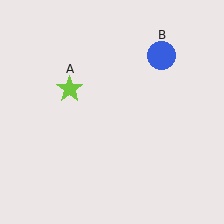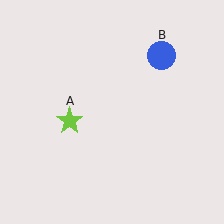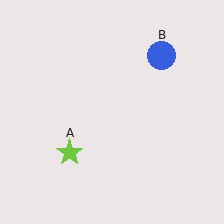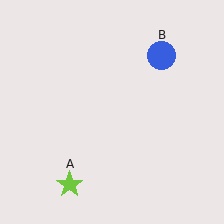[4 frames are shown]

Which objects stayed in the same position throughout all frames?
Blue circle (object B) remained stationary.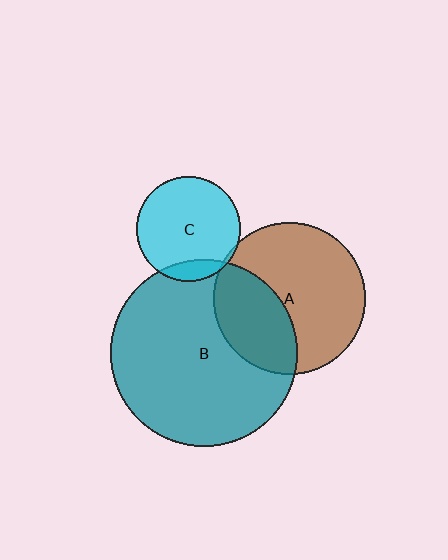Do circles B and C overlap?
Yes.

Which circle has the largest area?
Circle B (teal).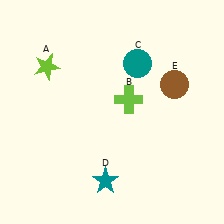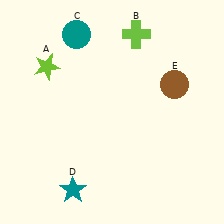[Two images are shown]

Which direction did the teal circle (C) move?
The teal circle (C) moved left.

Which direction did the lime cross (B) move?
The lime cross (B) moved up.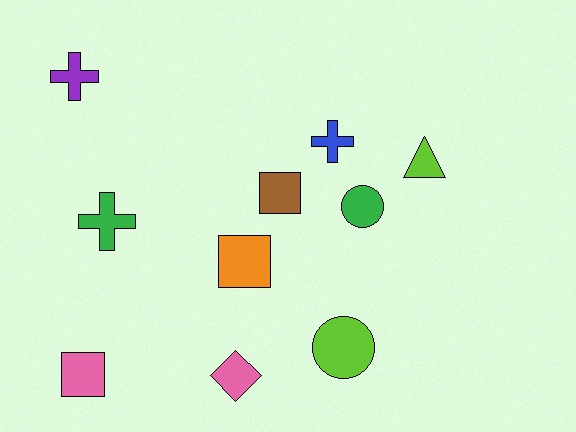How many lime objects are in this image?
There are 2 lime objects.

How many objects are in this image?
There are 10 objects.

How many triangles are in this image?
There is 1 triangle.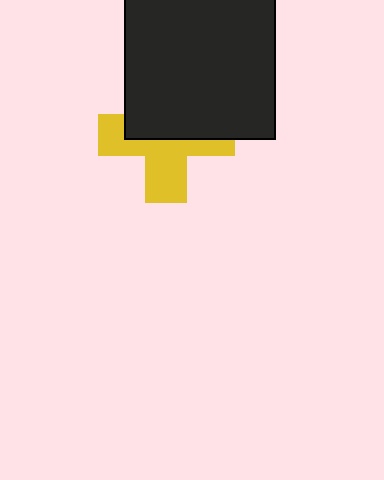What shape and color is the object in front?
The object in front is a black square.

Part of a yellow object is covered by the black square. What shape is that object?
It is a cross.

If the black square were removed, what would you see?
You would see the complete yellow cross.